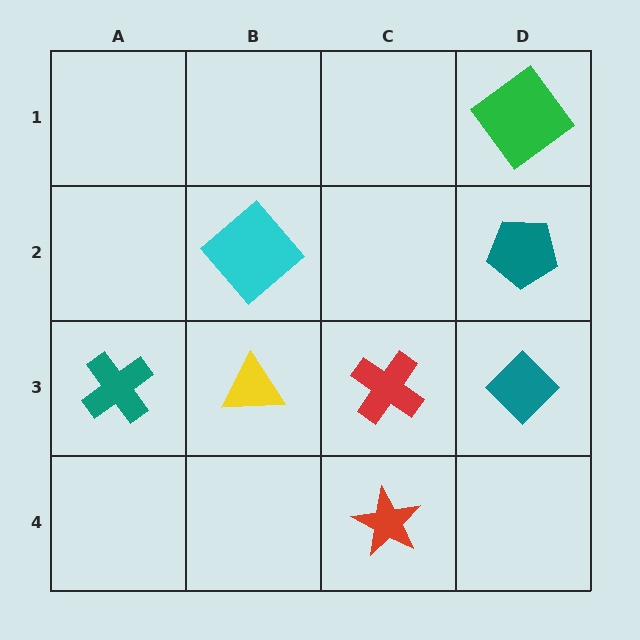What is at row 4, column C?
A red star.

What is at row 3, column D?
A teal diamond.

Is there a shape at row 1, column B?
No, that cell is empty.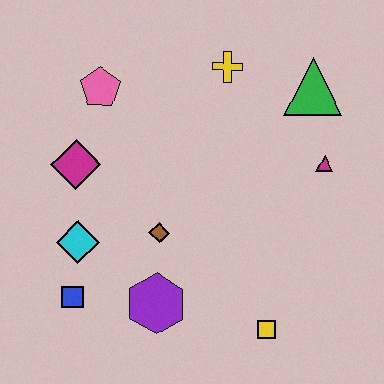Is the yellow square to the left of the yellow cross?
No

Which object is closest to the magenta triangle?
The green triangle is closest to the magenta triangle.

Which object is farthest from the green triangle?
The blue square is farthest from the green triangle.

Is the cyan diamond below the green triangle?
Yes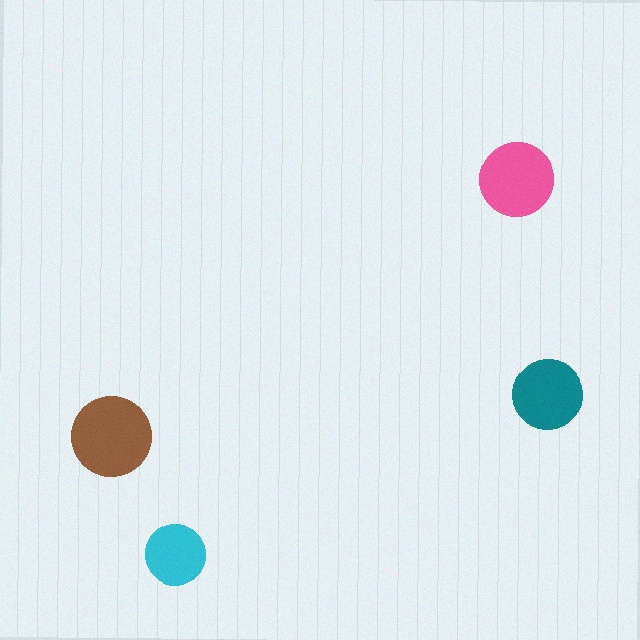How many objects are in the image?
There are 4 objects in the image.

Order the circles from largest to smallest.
the brown one, the pink one, the teal one, the cyan one.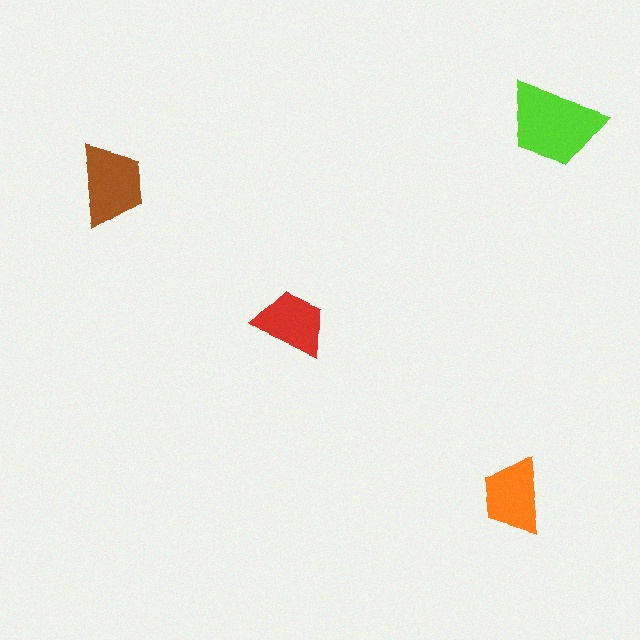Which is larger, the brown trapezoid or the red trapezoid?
The brown one.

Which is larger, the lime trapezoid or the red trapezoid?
The lime one.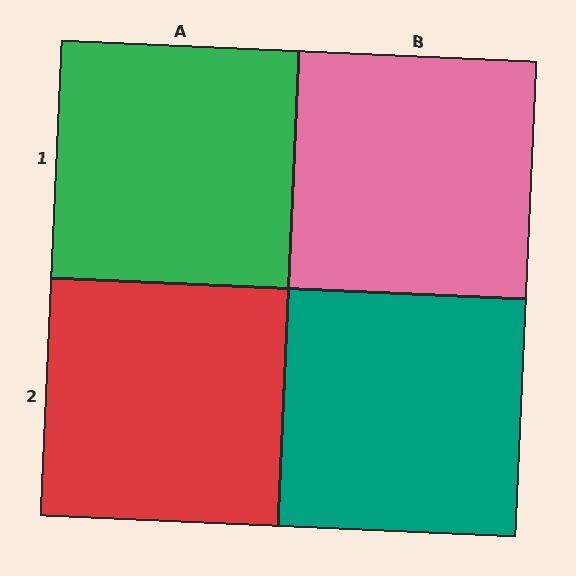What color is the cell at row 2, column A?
Red.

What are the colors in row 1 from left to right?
Green, pink.